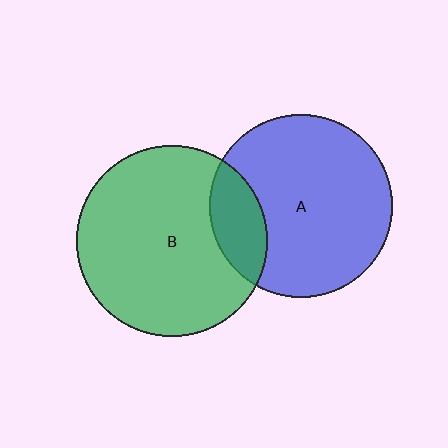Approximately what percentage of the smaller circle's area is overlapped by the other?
Approximately 20%.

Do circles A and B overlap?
Yes.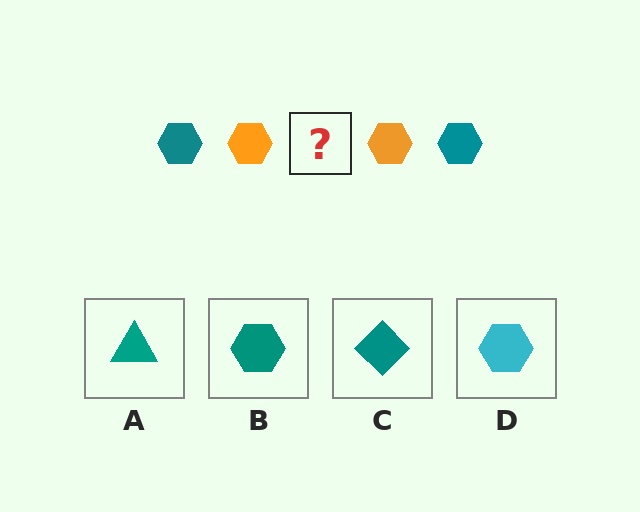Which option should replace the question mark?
Option B.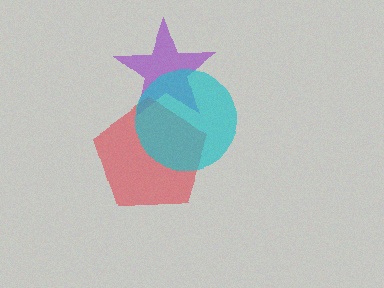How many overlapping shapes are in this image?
There are 3 overlapping shapes in the image.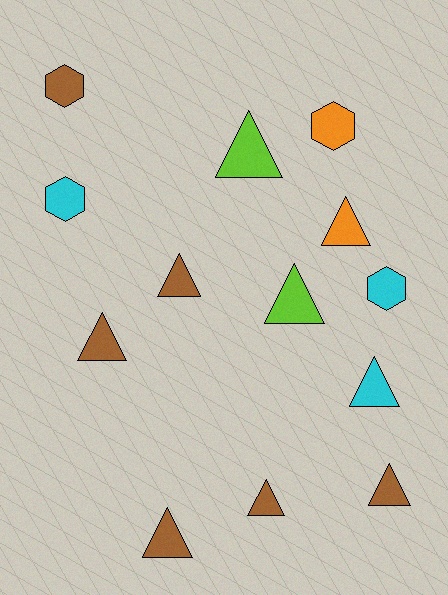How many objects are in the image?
There are 13 objects.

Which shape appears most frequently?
Triangle, with 9 objects.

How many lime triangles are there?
There are 2 lime triangles.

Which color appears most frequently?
Brown, with 6 objects.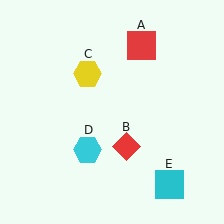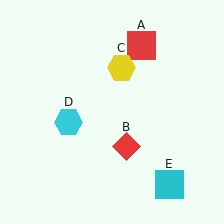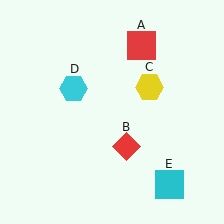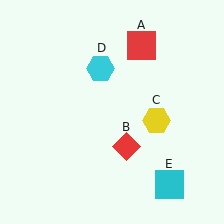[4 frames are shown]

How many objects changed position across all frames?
2 objects changed position: yellow hexagon (object C), cyan hexagon (object D).